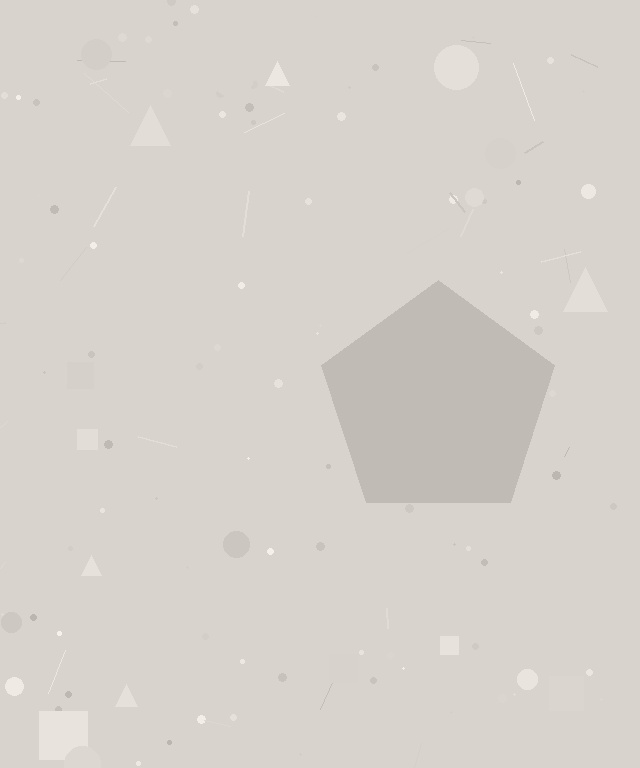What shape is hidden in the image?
A pentagon is hidden in the image.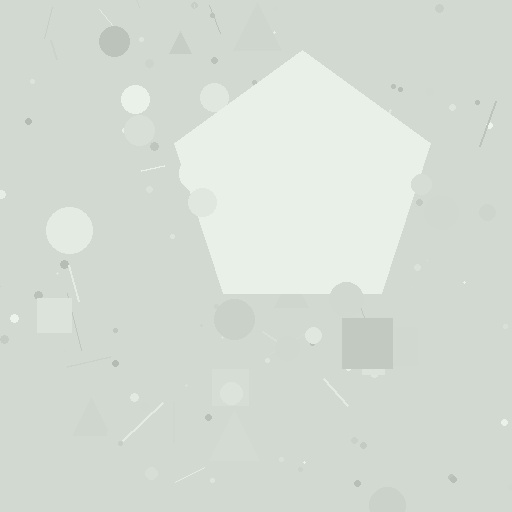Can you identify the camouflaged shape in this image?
The camouflaged shape is a pentagon.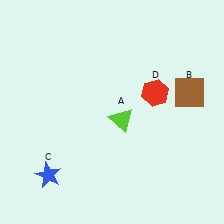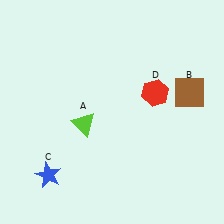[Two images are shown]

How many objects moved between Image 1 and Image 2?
1 object moved between the two images.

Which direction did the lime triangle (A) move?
The lime triangle (A) moved left.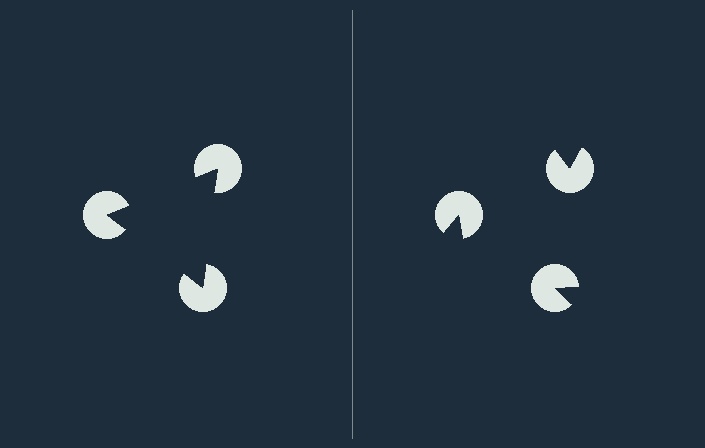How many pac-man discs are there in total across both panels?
6 — 3 on each side.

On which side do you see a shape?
An illusory triangle appears on the left side. On the right side the wedge cuts are rotated, so no coherent shape forms.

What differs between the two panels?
The pac-man discs are positioned identically on both sides; only the wedge orientations differ. On the left they align to a triangle; on the right they are misaligned.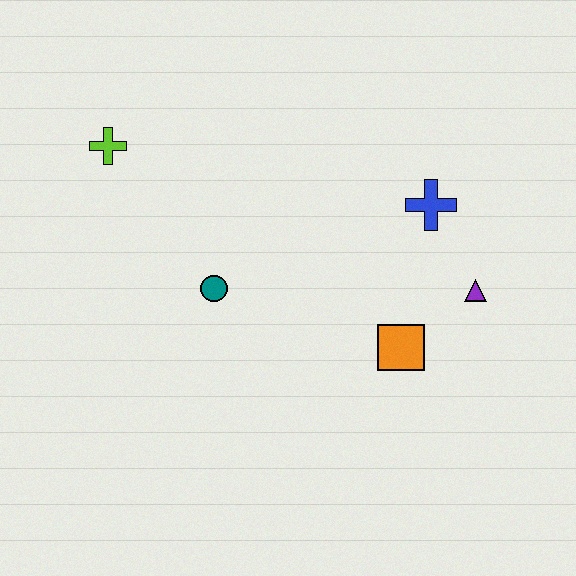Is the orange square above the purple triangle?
No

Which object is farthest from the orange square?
The lime cross is farthest from the orange square.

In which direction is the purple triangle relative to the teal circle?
The purple triangle is to the right of the teal circle.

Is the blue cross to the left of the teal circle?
No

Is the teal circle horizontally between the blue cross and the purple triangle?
No